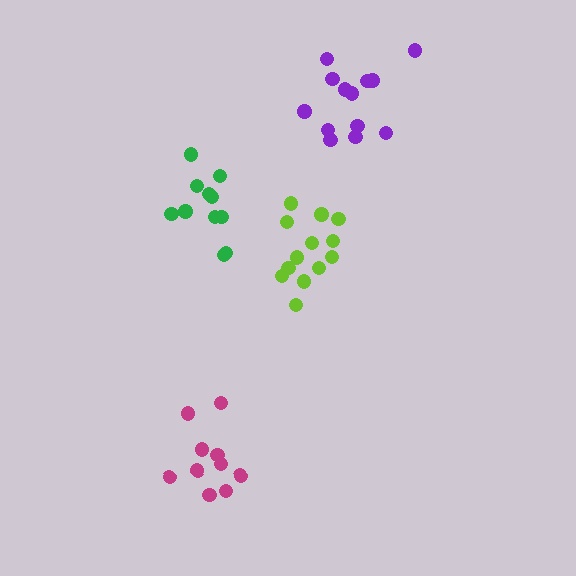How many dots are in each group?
Group 1: 11 dots, Group 2: 11 dots, Group 3: 13 dots, Group 4: 13 dots (48 total).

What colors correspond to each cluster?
The clusters are colored: green, magenta, lime, purple.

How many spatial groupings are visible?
There are 4 spatial groupings.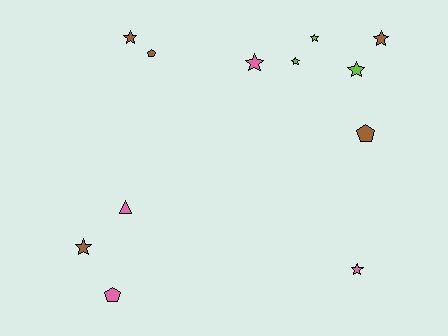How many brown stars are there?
There are 3 brown stars.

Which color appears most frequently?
Brown, with 5 objects.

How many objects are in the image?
There are 12 objects.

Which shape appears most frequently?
Star, with 8 objects.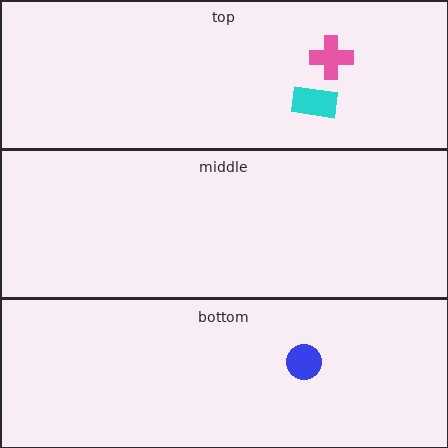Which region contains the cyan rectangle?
The top region.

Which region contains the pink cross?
The top region.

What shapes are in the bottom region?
The blue circle.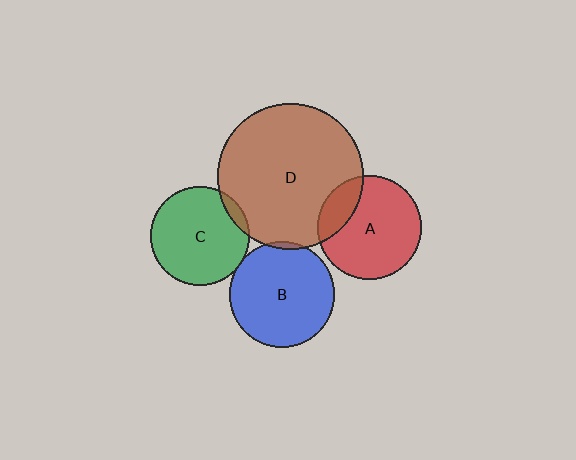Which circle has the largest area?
Circle D (brown).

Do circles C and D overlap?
Yes.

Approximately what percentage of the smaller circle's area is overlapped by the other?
Approximately 5%.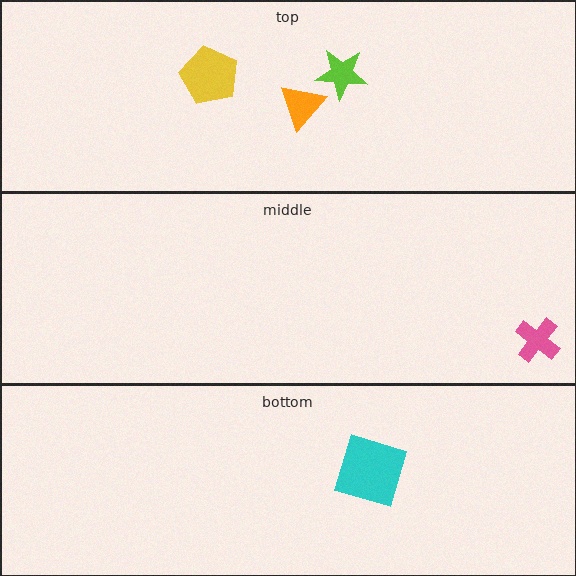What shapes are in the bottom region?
The cyan square.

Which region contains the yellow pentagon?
The top region.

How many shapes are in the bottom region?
1.